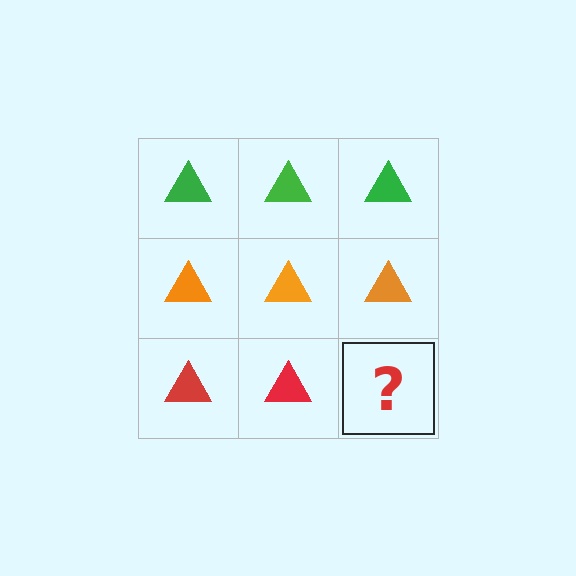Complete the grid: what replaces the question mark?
The question mark should be replaced with a red triangle.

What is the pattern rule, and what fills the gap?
The rule is that each row has a consistent color. The gap should be filled with a red triangle.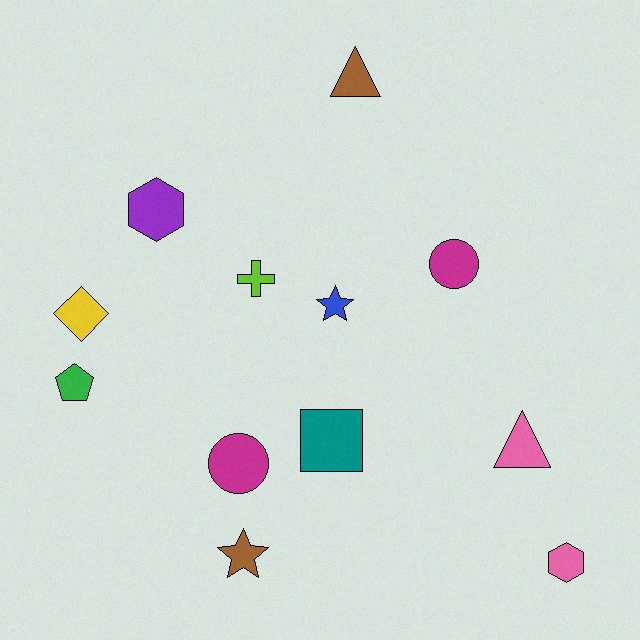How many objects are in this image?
There are 12 objects.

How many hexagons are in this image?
There are 2 hexagons.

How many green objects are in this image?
There is 1 green object.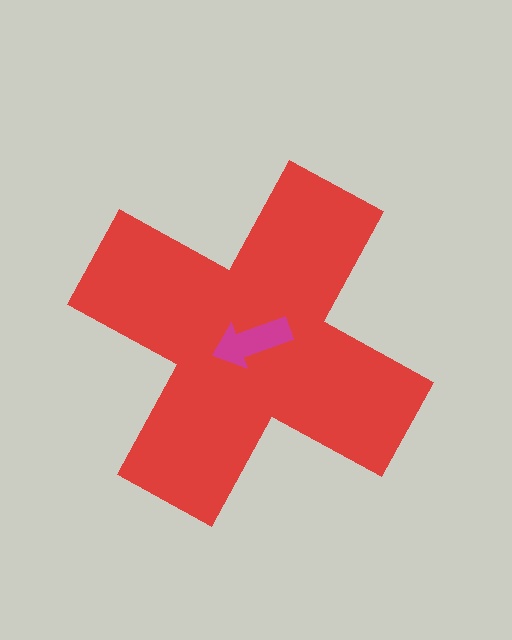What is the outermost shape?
The red cross.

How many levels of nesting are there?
2.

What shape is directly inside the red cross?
The magenta arrow.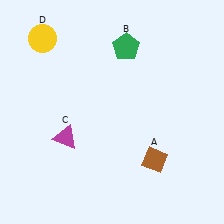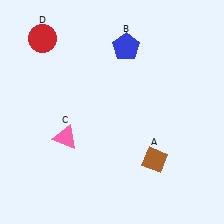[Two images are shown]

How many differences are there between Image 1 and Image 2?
There are 3 differences between the two images.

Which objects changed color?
B changed from green to blue. C changed from magenta to pink. D changed from yellow to red.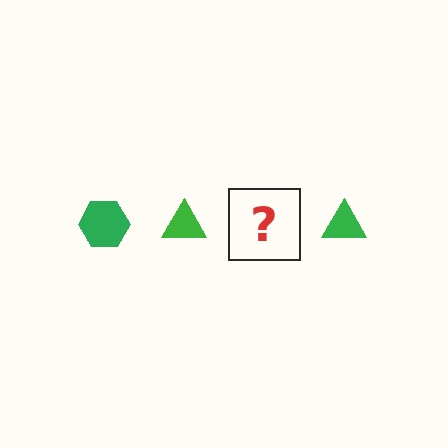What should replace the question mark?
The question mark should be replaced with a green hexagon.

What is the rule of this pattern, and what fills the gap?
The rule is that the pattern cycles through hexagon, triangle shapes in green. The gap should be filled with a green hexagon.